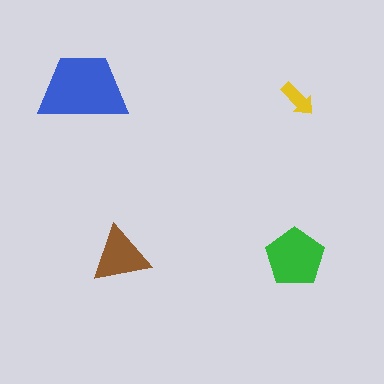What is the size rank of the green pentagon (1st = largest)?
2nd.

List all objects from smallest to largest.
The yellow arrow, the brown triangle, the green pentagon, the blue trapezoid.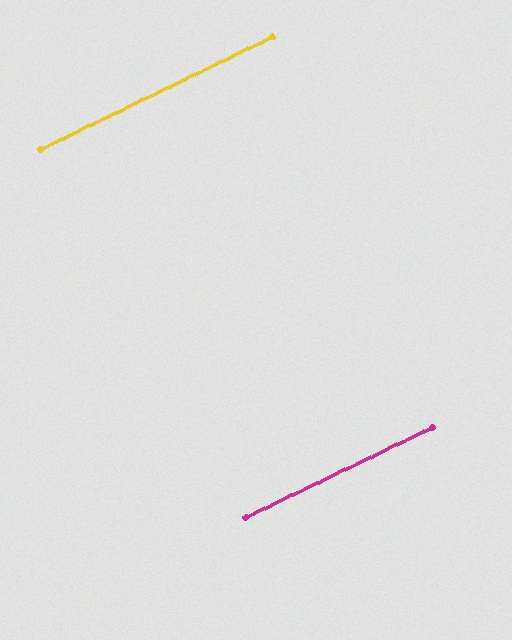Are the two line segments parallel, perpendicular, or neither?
Parallel — their directions differ by only 0.0°.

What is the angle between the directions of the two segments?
Approximately 0 degrees.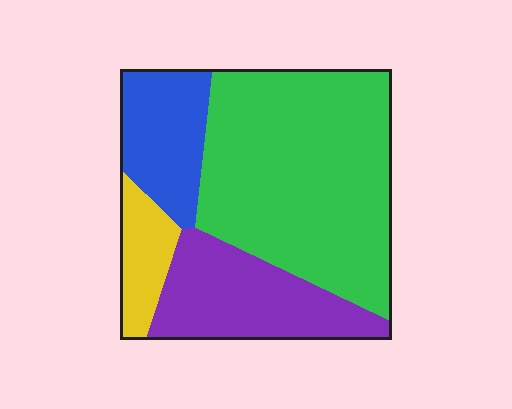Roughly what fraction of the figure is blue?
Blue covers roughly 15% of the figure.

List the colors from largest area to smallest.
From largest to smallest: green, purple, blue, yellow.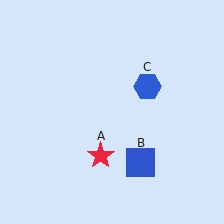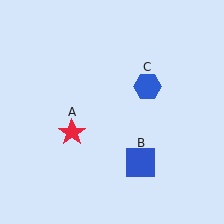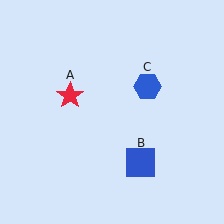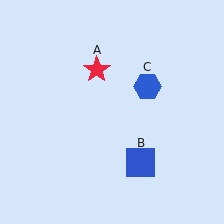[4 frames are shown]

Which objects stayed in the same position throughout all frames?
Blue square (object B) and blue hexagon (object C) remained stationary.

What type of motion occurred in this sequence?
The red star (object A) rotated clockwise around the center of the scene.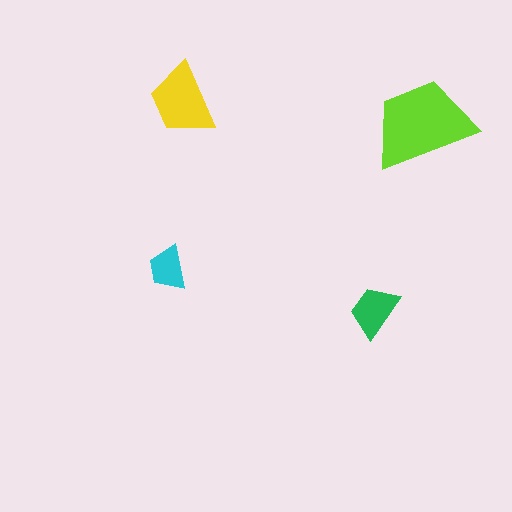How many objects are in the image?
There are 4 objects in the image.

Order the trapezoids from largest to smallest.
the lime one, the yellow one, the green one, the cyan one.